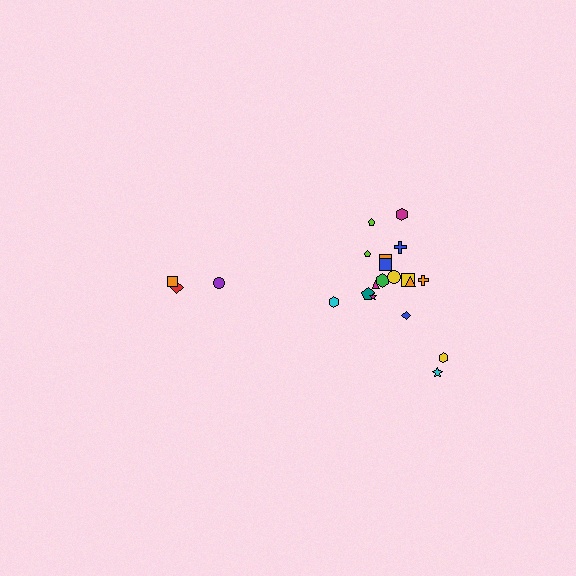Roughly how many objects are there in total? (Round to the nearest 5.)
Roughly 20 objects in total.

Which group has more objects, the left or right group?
The right group.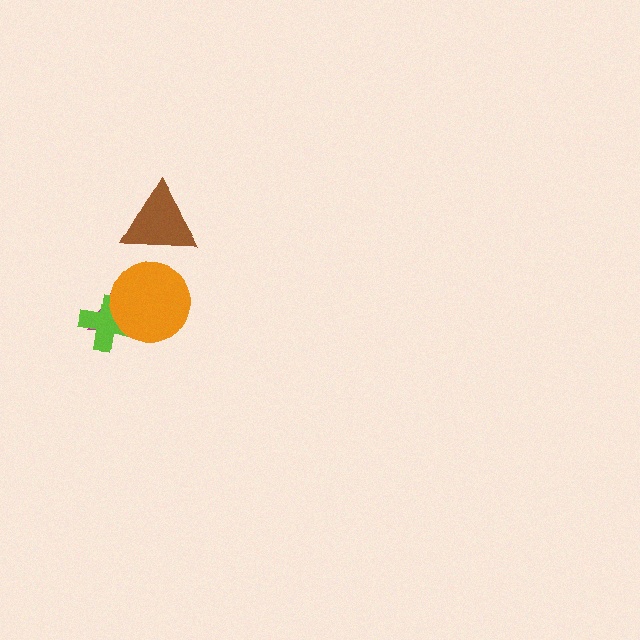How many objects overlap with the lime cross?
2 objects overlap with the lime cross.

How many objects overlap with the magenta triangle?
2 objects overlap with the magenta triangle.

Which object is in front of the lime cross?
The orange circle is in front of the lime cross.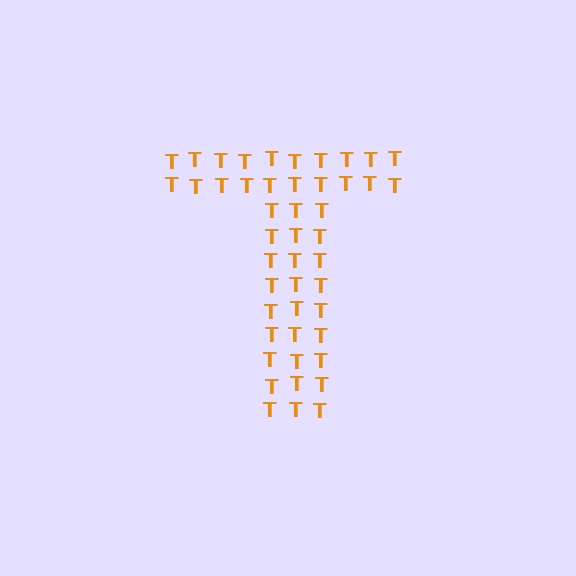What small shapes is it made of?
It is made of small letter T's.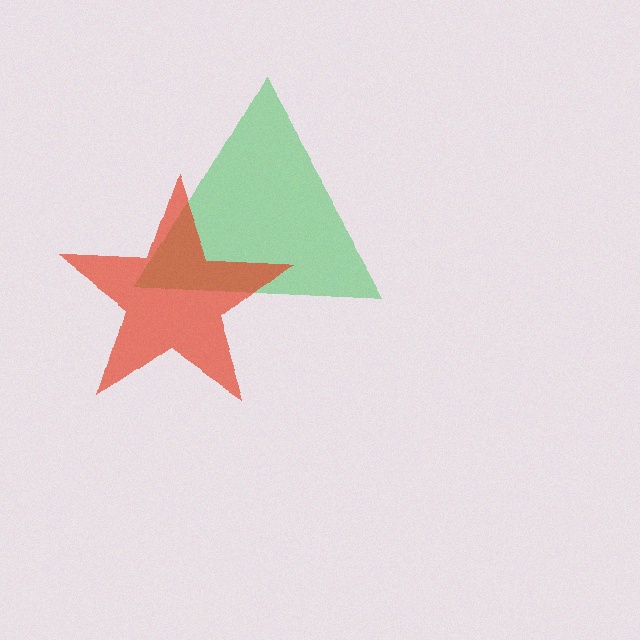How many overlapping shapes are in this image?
There are 2 overlapping shapes in the image.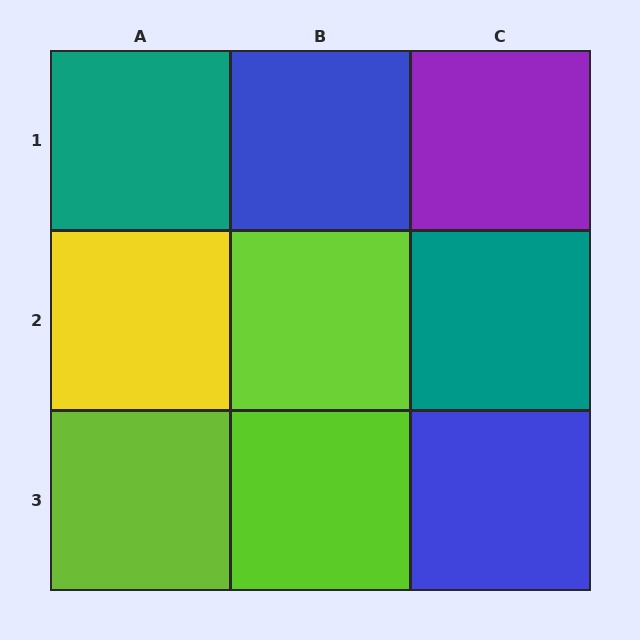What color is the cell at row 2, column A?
Yellow.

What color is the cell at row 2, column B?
Lime.